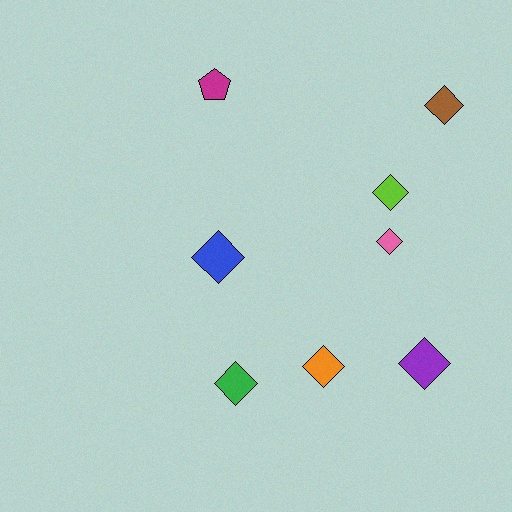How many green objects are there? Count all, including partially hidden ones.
There is 1 green object.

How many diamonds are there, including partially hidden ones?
There are 7 diamonds.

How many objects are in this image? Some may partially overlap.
There are 8 objects.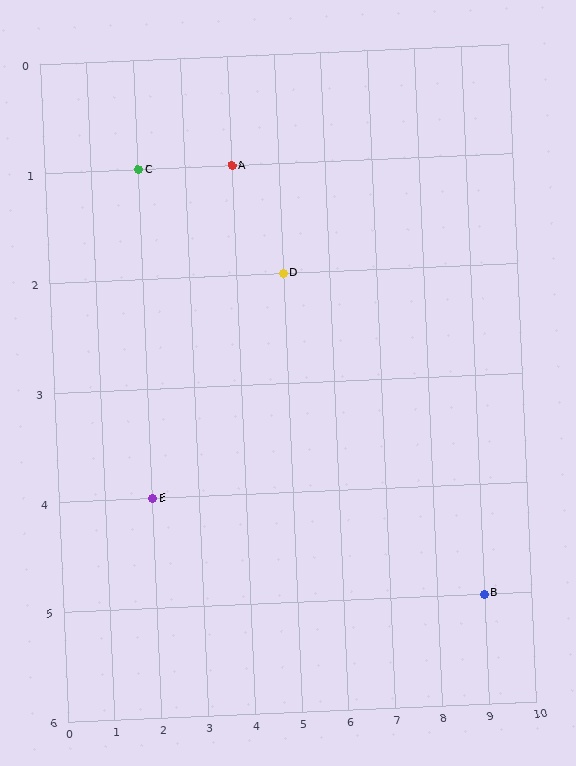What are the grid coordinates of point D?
Point D is at grid coordinates (5, 2).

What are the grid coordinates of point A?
Point A is at grid coordinates (4, 1).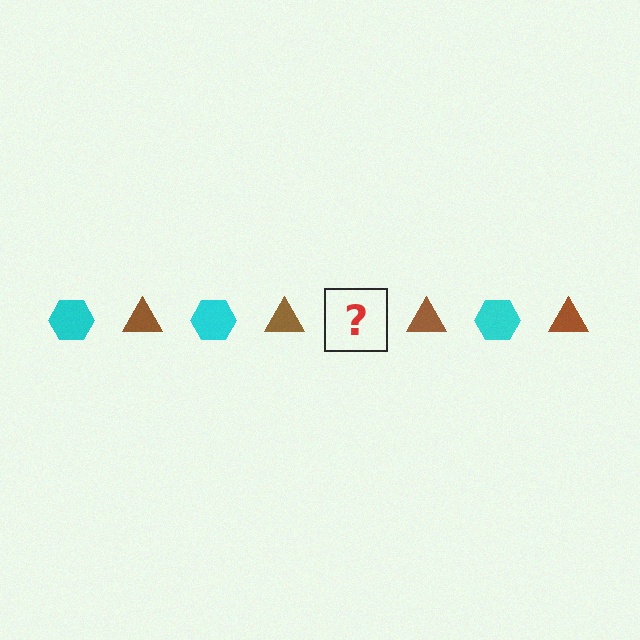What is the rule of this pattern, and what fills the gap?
The rule is that the pattern alternates between cyan hexagon and brown triangle. The gap should be filled with a cyan hexagon.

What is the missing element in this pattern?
The missing element is a cyan hexagon.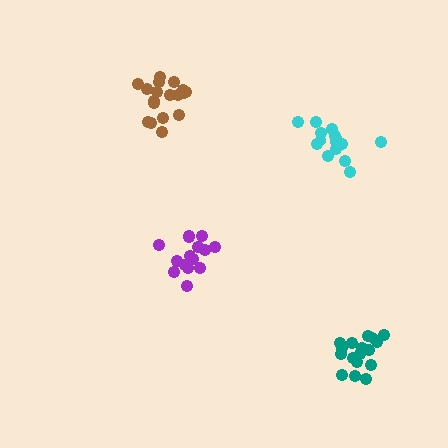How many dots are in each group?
Group 1: 15 dots, Group 2: 15 dots, Group 3: 17 dots, Group 4: 18 dots (65 total).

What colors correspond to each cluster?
The clusters are colored: cyan, purple, teal, brown.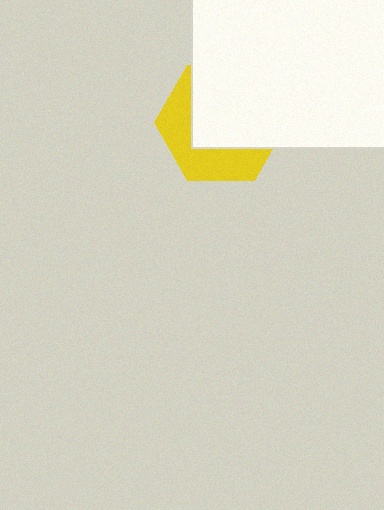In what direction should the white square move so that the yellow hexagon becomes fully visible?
The white square should move toward the upper-right. That is the shortest direction to clear the overlap and leave the yellow hexagon fully visible.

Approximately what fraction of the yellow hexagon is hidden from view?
Roughly 60% of the yellow hexagon is hidden behind the white square.